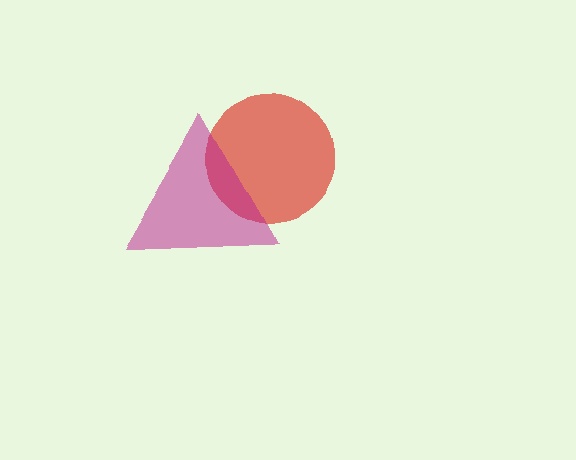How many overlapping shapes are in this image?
There are 2 overlapping shapes in the image.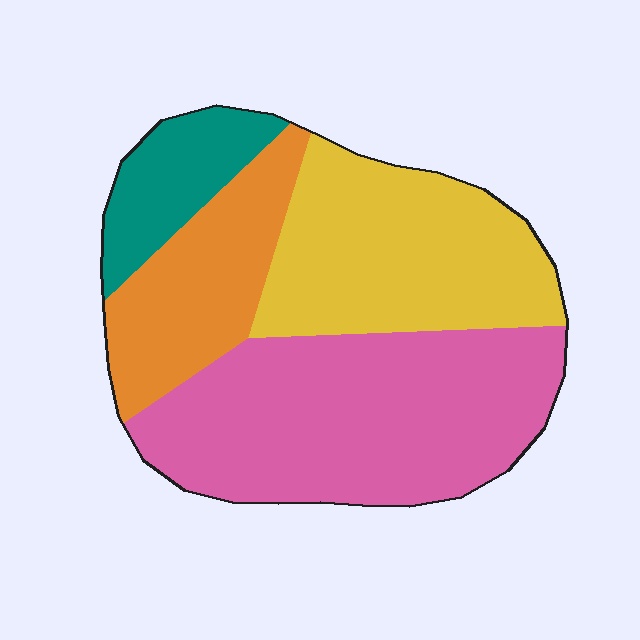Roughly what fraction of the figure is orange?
Orange takes up about one fifth (1/5) of the figure.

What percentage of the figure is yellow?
Yellow covers around 30% of the figure.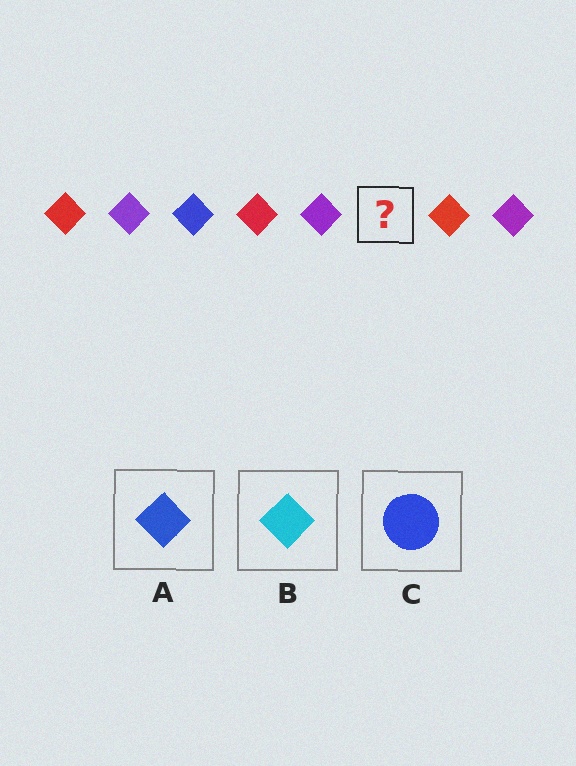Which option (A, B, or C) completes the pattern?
A.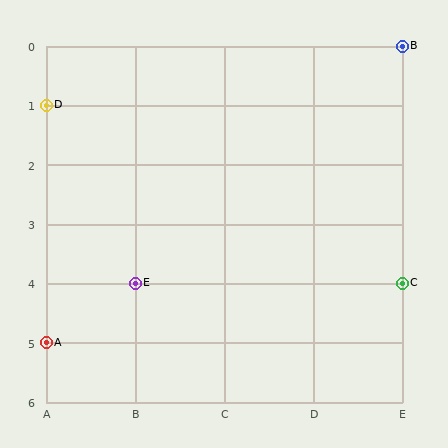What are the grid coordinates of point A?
Point A is at grid coordinates (A, 5).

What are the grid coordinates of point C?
Point C is at grid coordinates (E, 4).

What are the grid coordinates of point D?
Point D is at grid coordinates (A, 1).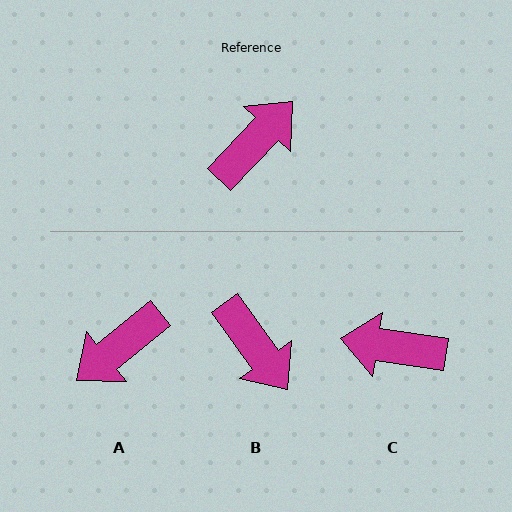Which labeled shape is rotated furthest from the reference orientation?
A, about 172 degrees away.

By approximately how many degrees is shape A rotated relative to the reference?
Approximately 172 degrees counter-clockwise.